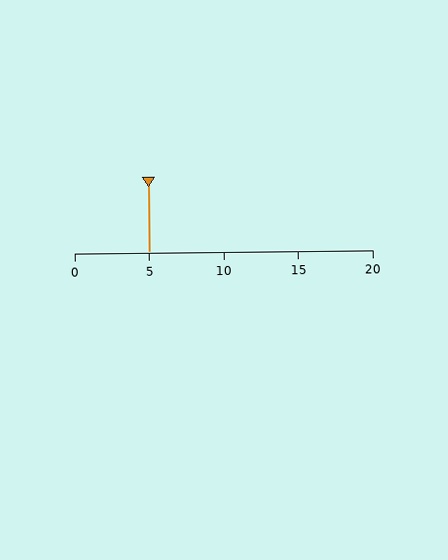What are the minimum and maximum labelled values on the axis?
The axis runs from 0 to 20.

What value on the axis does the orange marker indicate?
The marker indicates approximately 5.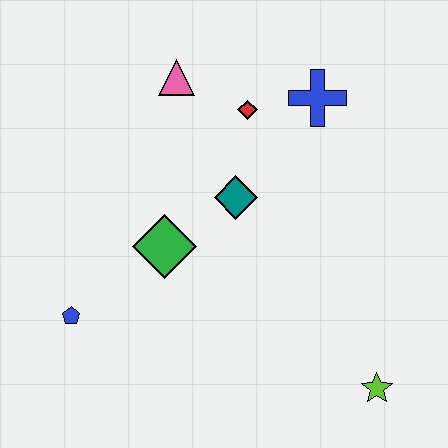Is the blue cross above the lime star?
Yes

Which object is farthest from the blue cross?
The blue pentagon is farthest from the blue cross.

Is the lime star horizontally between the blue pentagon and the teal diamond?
No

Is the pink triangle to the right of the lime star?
No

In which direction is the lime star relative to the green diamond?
The lime star is to the right of the green diamond.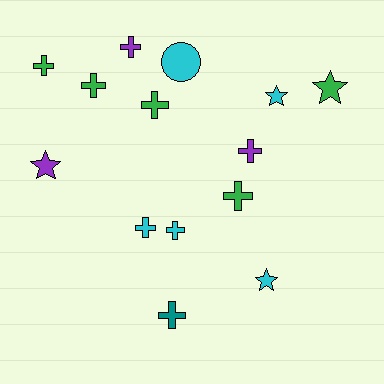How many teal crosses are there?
There is 1 teal cross.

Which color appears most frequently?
Green, with 5 objects.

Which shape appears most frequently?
Cross, with 9 objects.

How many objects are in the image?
There are 14 objects.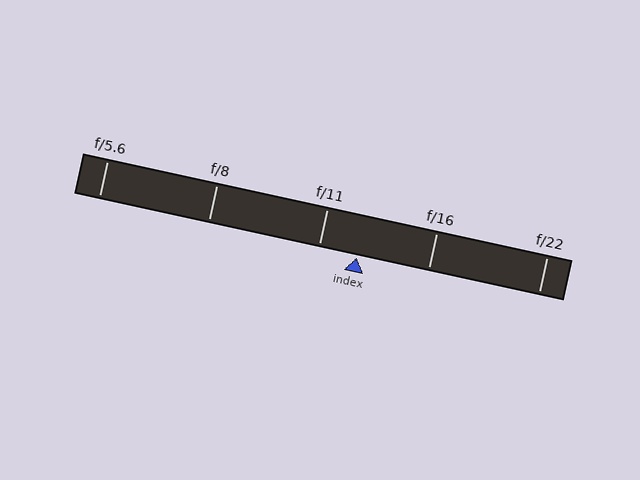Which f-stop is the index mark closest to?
The index mark is closest to f/11.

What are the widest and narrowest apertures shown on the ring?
The widest aperture shown is f/5.6 and the narrowest is f/22.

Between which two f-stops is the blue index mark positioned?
The index mark is between f/11 and f/16.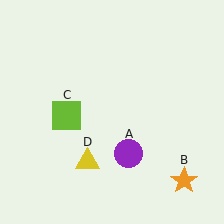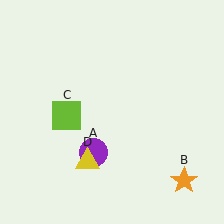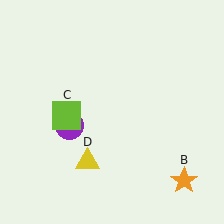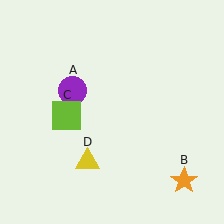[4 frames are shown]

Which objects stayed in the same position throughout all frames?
Orange star (object B) and lime square (object C) and yellow triangle (object D) remained stationary.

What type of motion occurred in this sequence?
The purple circle (object A) rotated clockwise around the center of the scene.